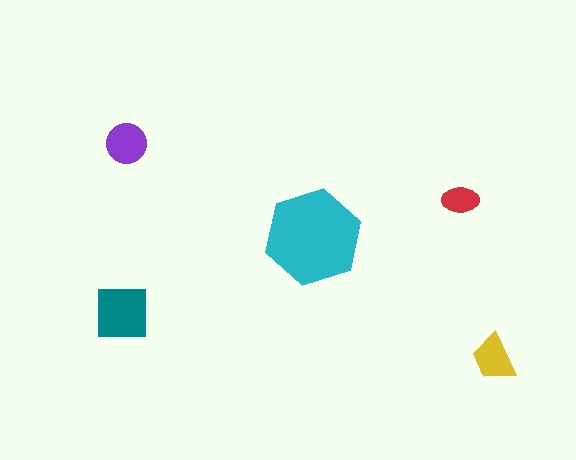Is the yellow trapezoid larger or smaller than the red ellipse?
Larger.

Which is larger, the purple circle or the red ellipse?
The purple circle.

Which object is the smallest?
The red ellipse.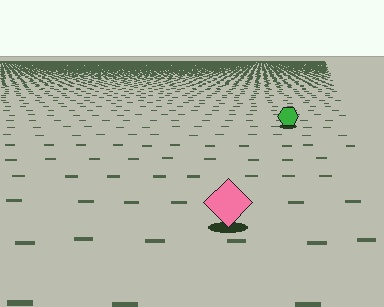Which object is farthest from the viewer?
The green hexagon is farthest from the viewer. It appears smaller and the ground texture around it is denser.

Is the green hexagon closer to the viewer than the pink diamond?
No. The pink diamond is closer — you can tell from the texture gradient: the ground texture is coarser near it.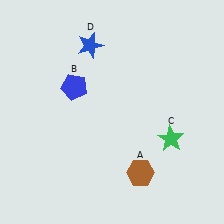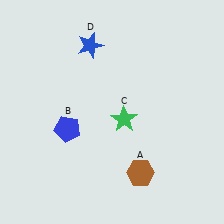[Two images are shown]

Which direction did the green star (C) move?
The green star (C) moved left.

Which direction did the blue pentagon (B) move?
The blue pentagon (B) moved down.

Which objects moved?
The objects that moved are: the blue pentagon (B), the green star (C).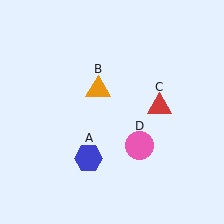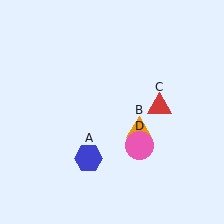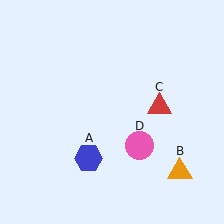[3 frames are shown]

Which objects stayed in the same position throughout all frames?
Blue hexagon (object A) and red triangle (object C) and pink circle (object D) remained stationary.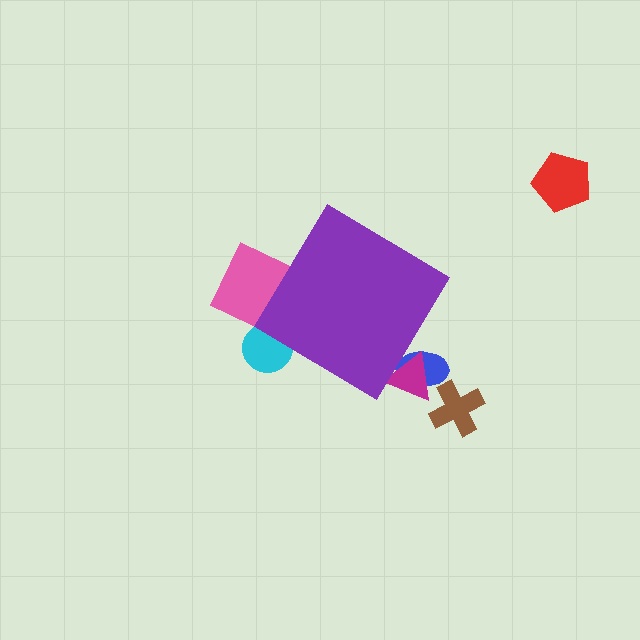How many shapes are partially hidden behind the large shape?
4 shapes are partially hidden.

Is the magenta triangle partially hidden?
Yes, the magenta triangle is partially hidden behind the purple diamond.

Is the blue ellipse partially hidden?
Yes, the blue ellipse is partially hidden behind the purple diamond.